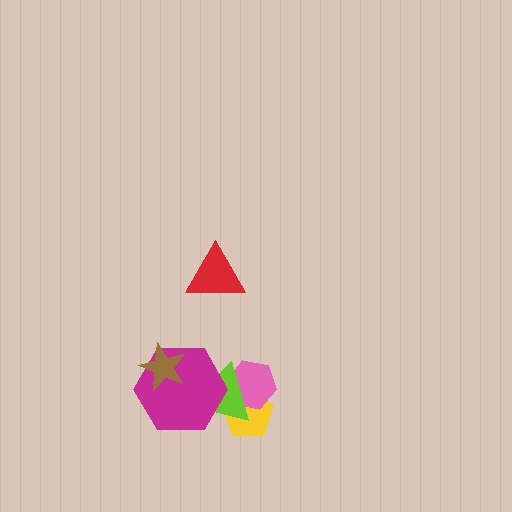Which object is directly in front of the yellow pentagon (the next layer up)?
The pink hexagon is directly in front of the yellow pentagon.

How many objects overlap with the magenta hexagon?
2 objects overlap with the magenta hexagon.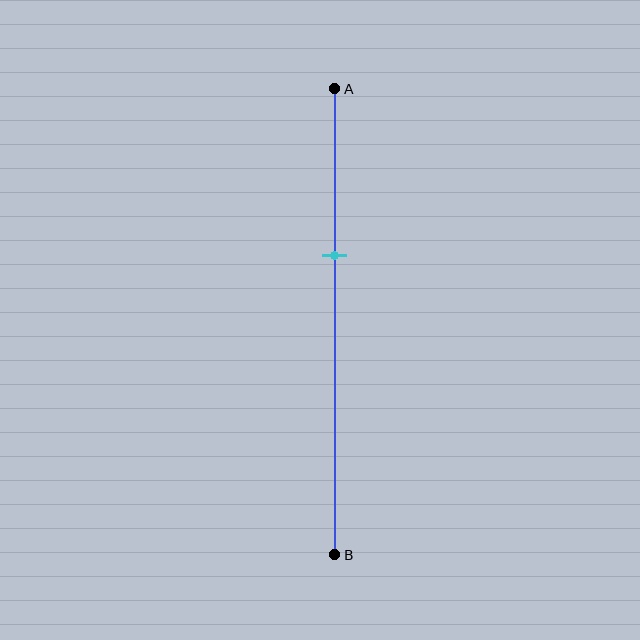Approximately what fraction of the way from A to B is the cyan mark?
The cyan mark is approximately 35% of the way from A to B.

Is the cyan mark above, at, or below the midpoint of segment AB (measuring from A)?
The cyan mark is above the midpoint of segment AB.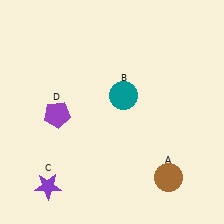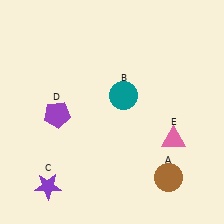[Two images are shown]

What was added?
A pink triangle (E) was added in Image 2.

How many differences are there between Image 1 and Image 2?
There is 1 difference between the two images.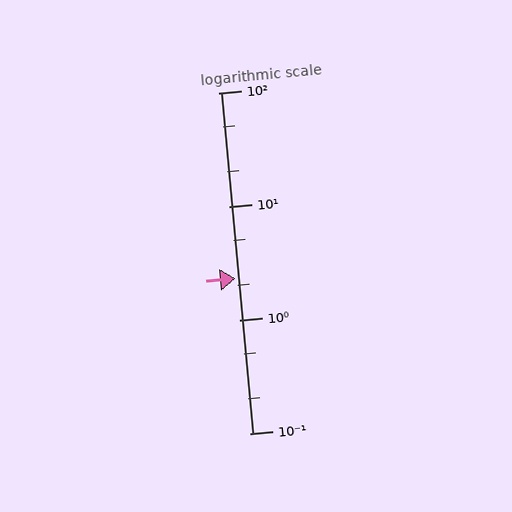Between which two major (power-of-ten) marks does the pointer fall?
The pointer is between 1 and 10.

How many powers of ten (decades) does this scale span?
The scale spans 3 decades, from 0.1 to 100.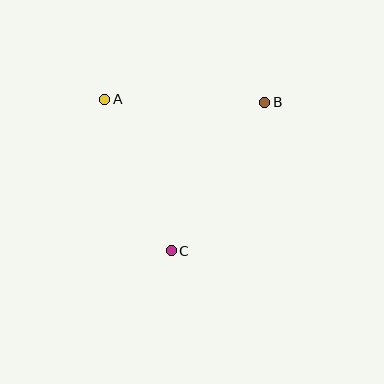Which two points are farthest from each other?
Points B and C are farthest from each other.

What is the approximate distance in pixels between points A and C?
The distance between A and C is approximately 165 pixels.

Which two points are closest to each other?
Points A and B are closest to each other.